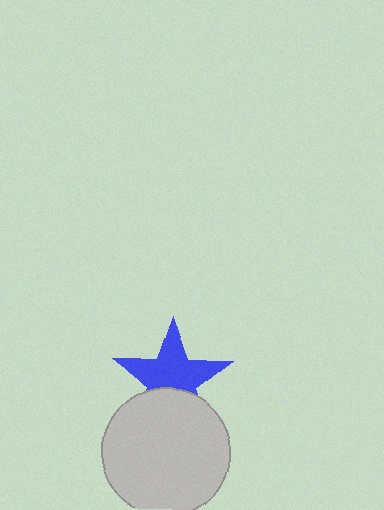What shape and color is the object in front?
The object in front is a light gray circle.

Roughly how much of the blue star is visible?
Most of it is visible (roughly 66%).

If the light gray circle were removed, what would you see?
You would see the complete blue star.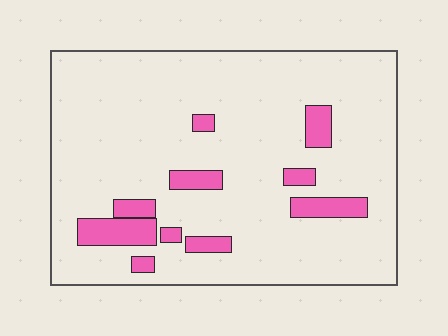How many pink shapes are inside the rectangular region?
10.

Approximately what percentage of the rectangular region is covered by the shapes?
Approximately 10%.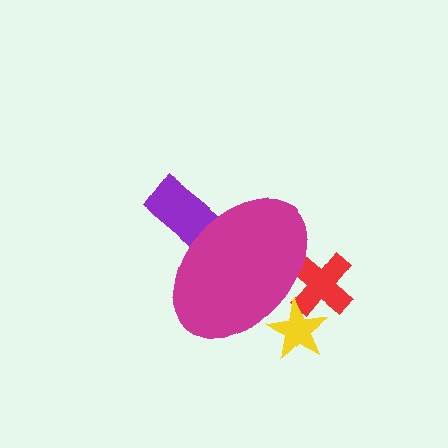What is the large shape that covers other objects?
A magenta ellipse.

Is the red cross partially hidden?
Yes, the red cross is partially hidden behind the magenta ellipse.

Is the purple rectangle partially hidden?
Yes, the purple rectangle is partially hidden behind the magenta ellipse.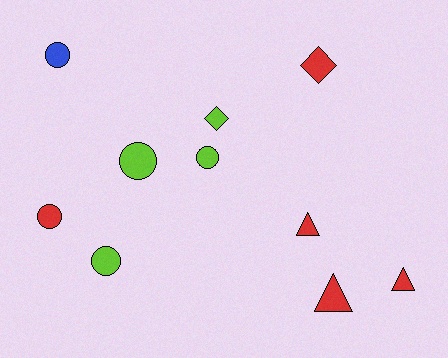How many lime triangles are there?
There are no lime triangles.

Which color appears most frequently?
Red, with 5 objects.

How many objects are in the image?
There are 10 objects.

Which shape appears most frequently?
Circle, with 5 objects.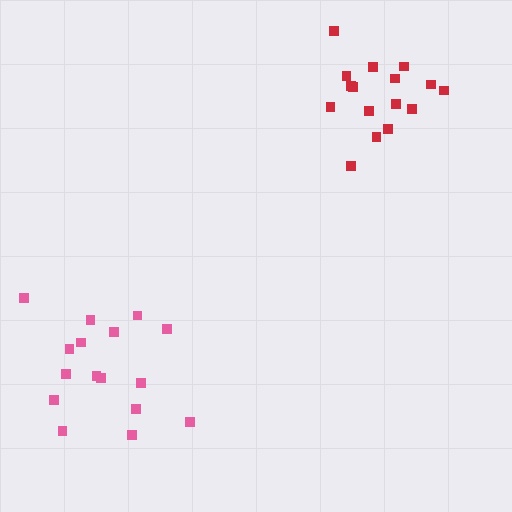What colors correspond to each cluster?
The clusters are colored: red, pink.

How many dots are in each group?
Group 1: 16 dots, Group 2: 16 dots (32 total).